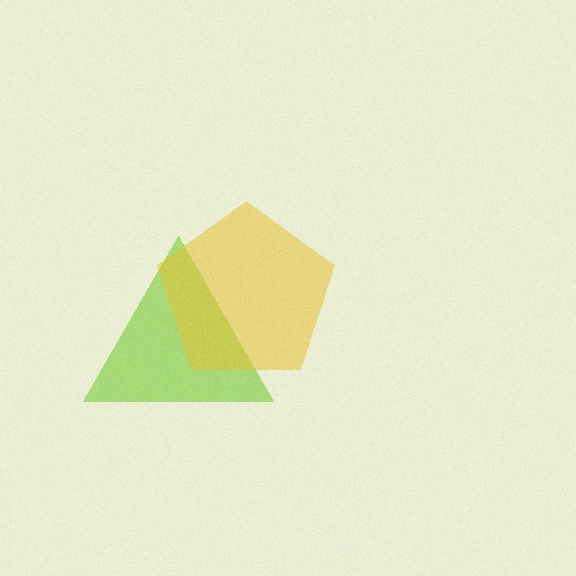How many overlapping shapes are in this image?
There are 2 overlapping shapes in the image.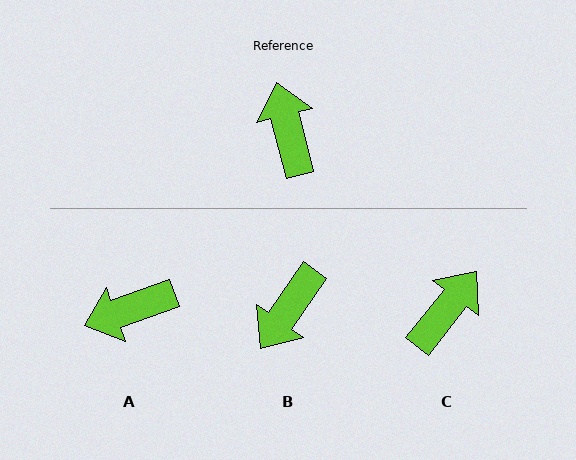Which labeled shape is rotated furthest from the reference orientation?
B, about 131 degrees away.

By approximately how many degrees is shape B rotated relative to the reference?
Approximately 131 degrees counter-clockwise.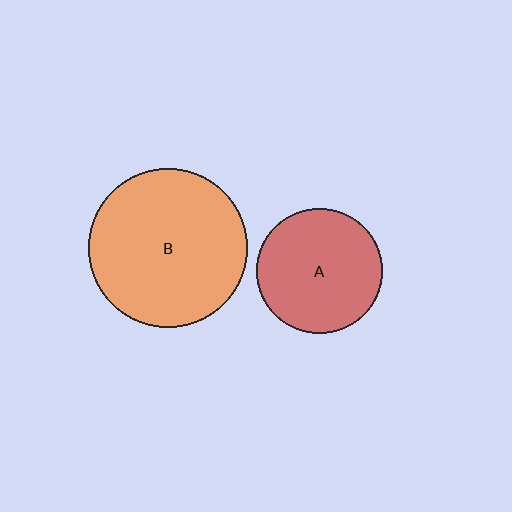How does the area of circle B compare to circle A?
Approximately 1.6 times.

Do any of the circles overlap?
No, none of the circles overlap.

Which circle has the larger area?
Circle B (orange).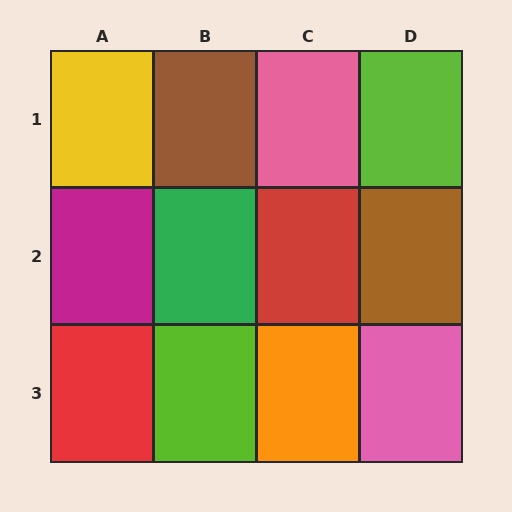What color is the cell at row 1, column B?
Brown.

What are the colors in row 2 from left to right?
Magenta, green, red, brown.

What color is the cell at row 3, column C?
Orange.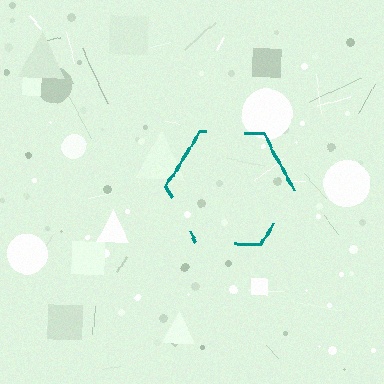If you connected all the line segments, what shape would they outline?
They would outline a hexagon.